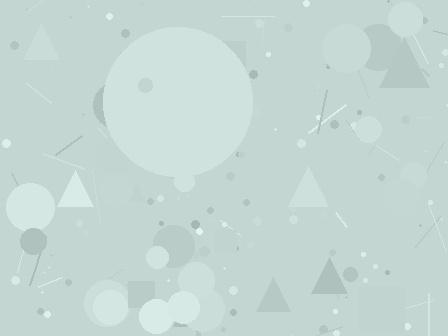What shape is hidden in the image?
A circle is hidden in the image.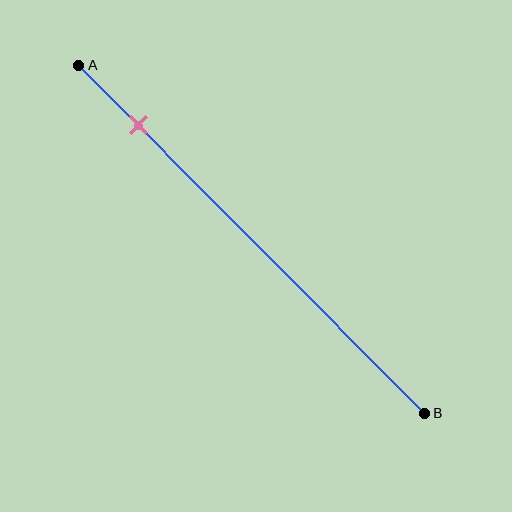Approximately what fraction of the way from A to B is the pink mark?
The pink mark is approximately 15% of the way from A to B.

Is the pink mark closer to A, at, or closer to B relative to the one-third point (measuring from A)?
The pink mark is closer to point A than the one-third point of segment AB.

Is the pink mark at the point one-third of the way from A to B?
No, the mark is at about 15% from A, not at the 33% one-third point.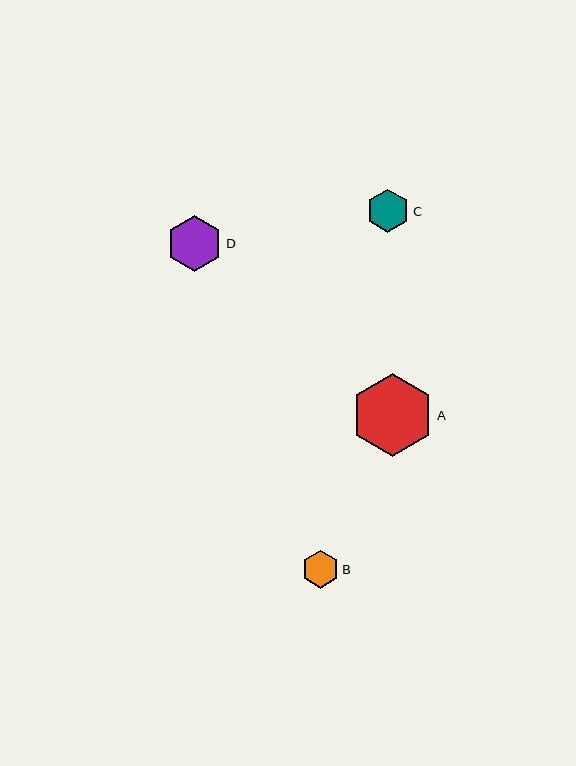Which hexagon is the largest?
Hexagon A is the largest with a size of approximately 83 pixels.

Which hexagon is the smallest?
Hexagon B is the smallest with a size of approximately 38 pixels.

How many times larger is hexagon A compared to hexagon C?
Hexagon A is approximately 1.9 times the size of hexagon C.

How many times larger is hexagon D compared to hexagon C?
Hexagon D is approximately 1.3 times the size of hexagon C.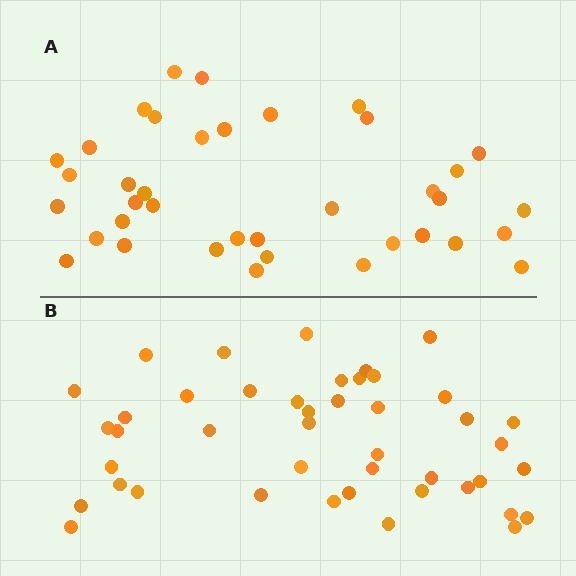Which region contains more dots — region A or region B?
Region B (the bottom region) has more dots.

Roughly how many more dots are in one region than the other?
Region B has about 6 more dots than region A.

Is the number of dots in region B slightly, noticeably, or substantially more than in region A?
Region B has only slightly more — the two regions are fairly close. The ratio is roughly 1.2 to 1.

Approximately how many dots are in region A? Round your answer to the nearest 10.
About 40 dots. (The exact count is 38, which rounds to 40.)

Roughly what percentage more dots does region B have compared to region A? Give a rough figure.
About 15% more.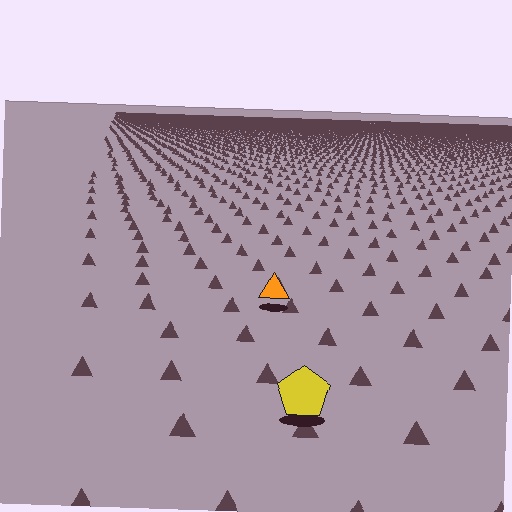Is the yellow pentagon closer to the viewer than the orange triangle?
Yes. The yellow pentagon is closer — you can tell from the texture gradient: the ground texture is coarser near it.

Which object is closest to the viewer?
The yellow pentagon is closest. The texture marks near it are larger and more spread out.